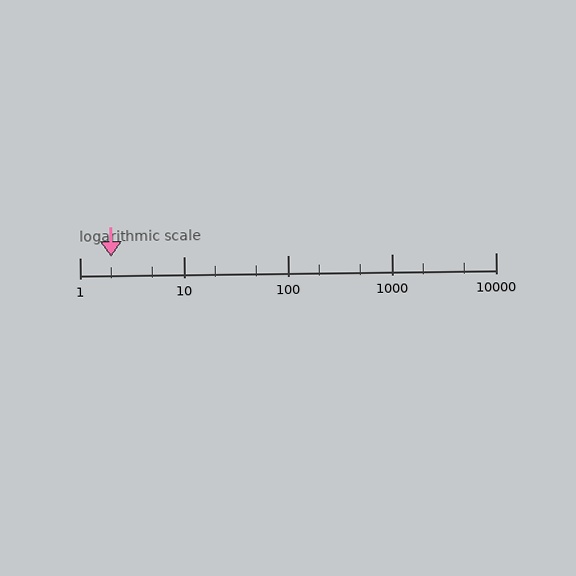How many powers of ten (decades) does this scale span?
The scale spans 4 decades, from 1 to 10000.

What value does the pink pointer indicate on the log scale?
The pointer indicates approximately 2.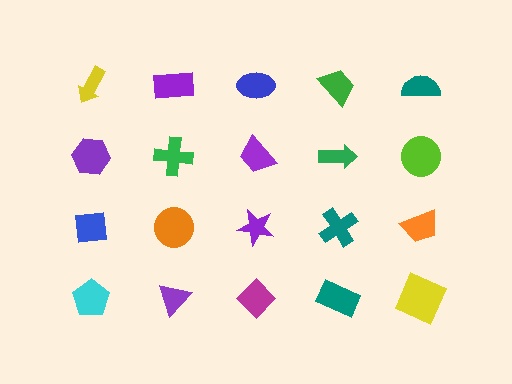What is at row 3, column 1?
A blue square.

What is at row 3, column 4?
A teal cross.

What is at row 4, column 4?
A teal rectangle.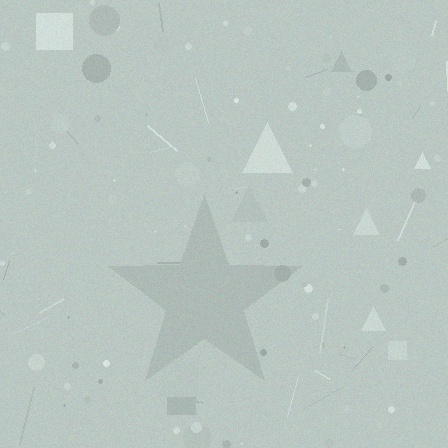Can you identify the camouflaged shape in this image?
The camouflaged shape is a star.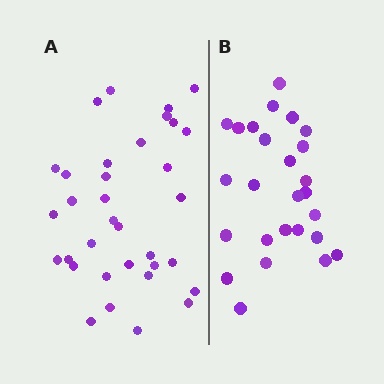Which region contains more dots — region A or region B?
Region A (the left region) has more dots.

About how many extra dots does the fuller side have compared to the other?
Region A has roughly 8 or so more dots than region B.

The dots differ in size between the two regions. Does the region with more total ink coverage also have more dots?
No. Region B has more total ink coverage because its dots are larger, but region A actually contains more individual dots. Total area can be misleading — the number of items is what matters here.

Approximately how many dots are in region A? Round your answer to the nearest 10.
About 30 dots. (The exact count is 34, which rounds to 30.)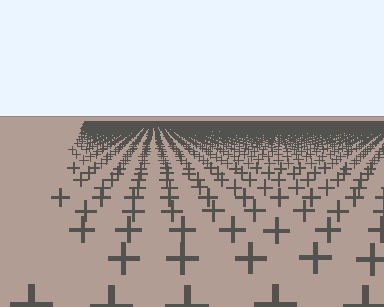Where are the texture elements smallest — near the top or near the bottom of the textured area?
Near the top.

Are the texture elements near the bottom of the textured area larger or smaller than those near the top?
Larger. Near the bottom, elements are closer to the viewer and appear at a bigger on-screen size.